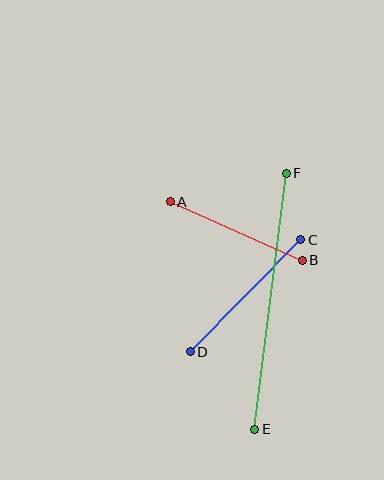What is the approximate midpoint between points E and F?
The midpoint is at approximately (271, 301) pixels.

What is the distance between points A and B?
The distance is approximately 144 pixels.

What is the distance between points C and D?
The distance is approximately 157 pixels.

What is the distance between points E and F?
The distance is approximately 258 pixels.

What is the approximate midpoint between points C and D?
The midpoint is at approximately (245, 296) pixels.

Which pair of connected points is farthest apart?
Points E and F are farthest apart.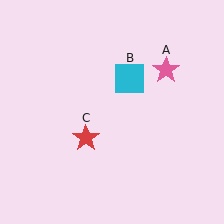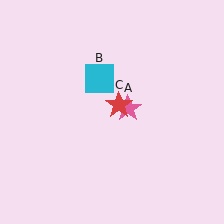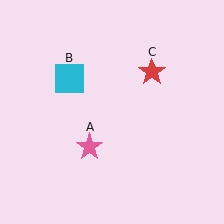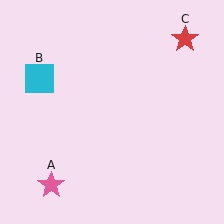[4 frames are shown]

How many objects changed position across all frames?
3 objects changed position: pink star (object A), cyan square (object B), red star (object C).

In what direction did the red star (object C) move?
The red star (object C) moved up and to the right.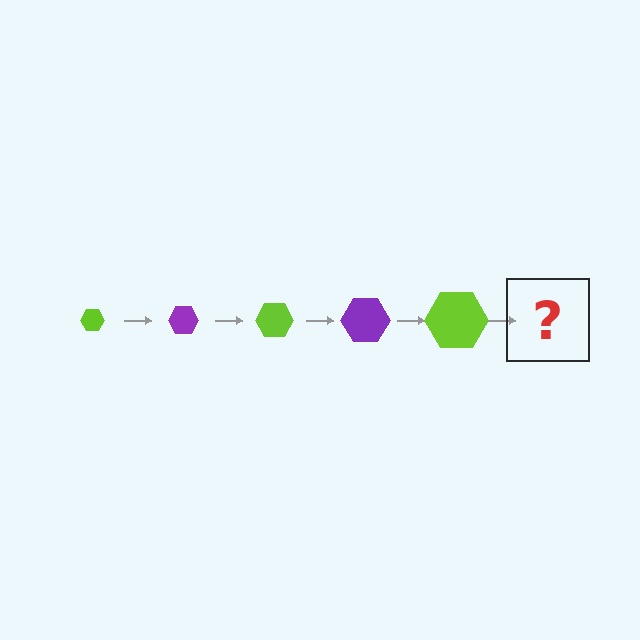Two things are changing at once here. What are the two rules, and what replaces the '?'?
The two rules are that the hexagon grows larger each step and the color cycles through lime and purple. The '?' should be a purple hexagon, larger than the previous one.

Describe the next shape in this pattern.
It should be a purple hexagon, larger than the previous one.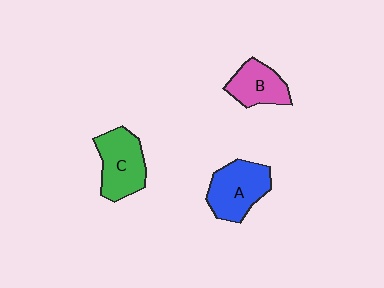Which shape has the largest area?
Shape A (blue).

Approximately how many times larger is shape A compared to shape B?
Approximately 1.4 times.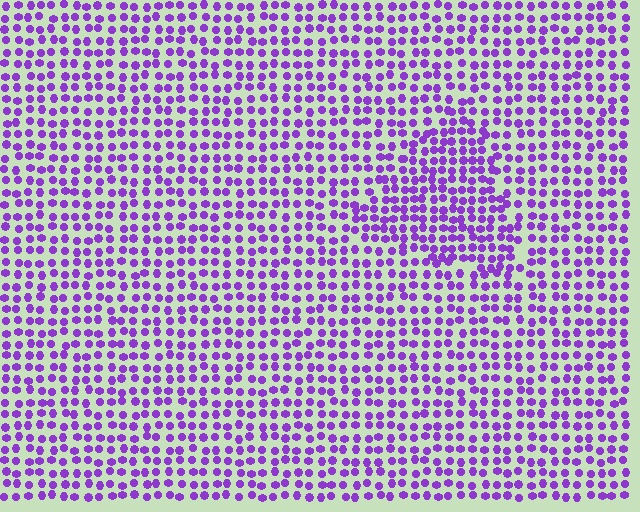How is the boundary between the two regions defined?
The boundary is defined by a change in element density (approximately 1.4x ratio). All elements are the same color, size, and shape.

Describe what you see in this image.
The image contains small purple elements arranged at two different densities. A triangle-shaped region is visible where the elements are more densely packed than the surrounding area.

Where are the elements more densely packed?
The elements are more densely packed inside the triangle boundary.